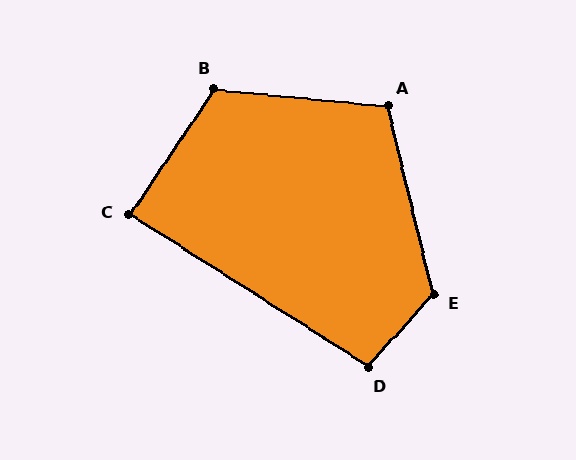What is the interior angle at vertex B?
Approximately 118 degrees (obtuse).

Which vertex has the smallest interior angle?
C, at approximately 89 degrees.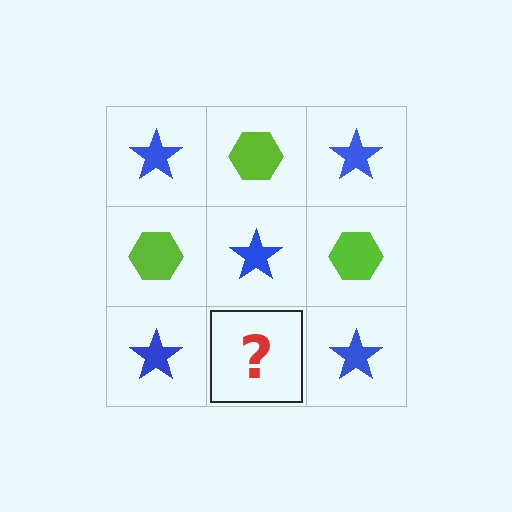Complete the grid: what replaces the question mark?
The question mark should be replaced with a lime hexagon.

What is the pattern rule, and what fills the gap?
The rule is that it alternates blue star and lime hexagon in a checkerboard pattern. The gap should be filled with a lime hexagon.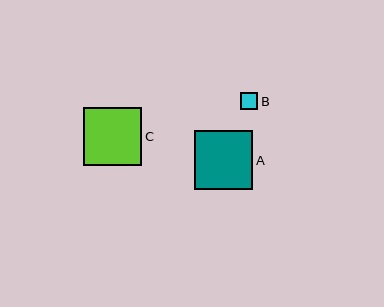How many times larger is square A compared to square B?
Square A is approximately 3.3 times the size of square B.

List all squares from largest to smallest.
From largest to smallest: A, C, B.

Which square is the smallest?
Square B is the smallest with a size of approximately 17 pixels.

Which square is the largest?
Square A is the largest with a size of approximately 58 pixels.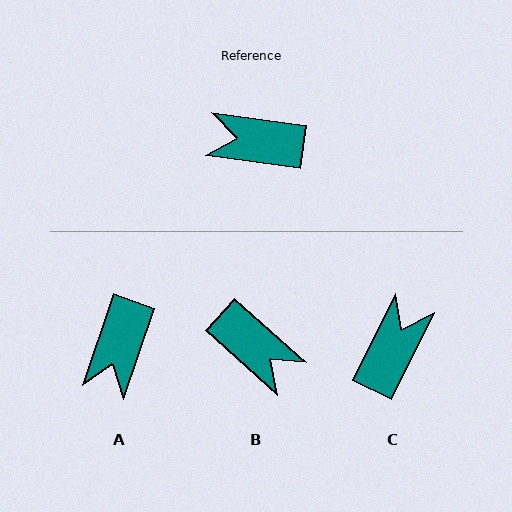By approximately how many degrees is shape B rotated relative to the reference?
Approximately 146 degrees counter-clockwise.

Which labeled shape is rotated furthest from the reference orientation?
B, about 146 degrees away.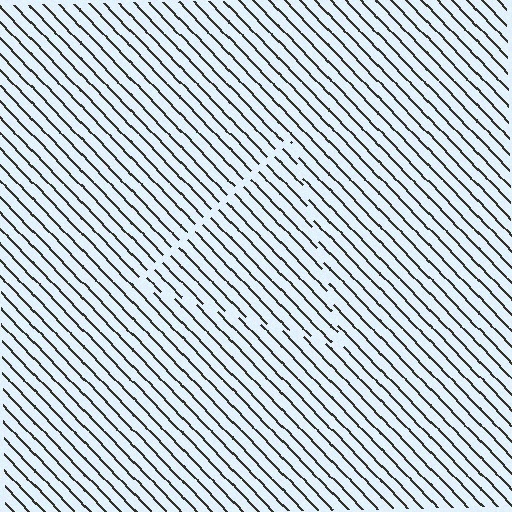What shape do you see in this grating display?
An illusory triangle. The interior of the shape contains the same grating, shifted by half a period — the contour is defined by the phase discontinuity where line-ends from the inner and outer gratings abut.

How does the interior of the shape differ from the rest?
The interior of the shape contains the same grating, shifted by half a period — the contour is defined by the phase discontinuity where line-ends from the inner and outer gratings abut.